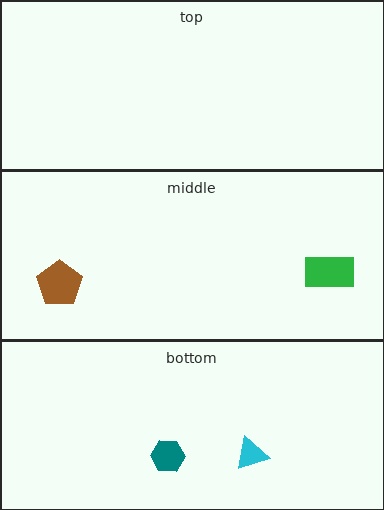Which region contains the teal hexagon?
The bottom region.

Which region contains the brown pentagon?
The middle region.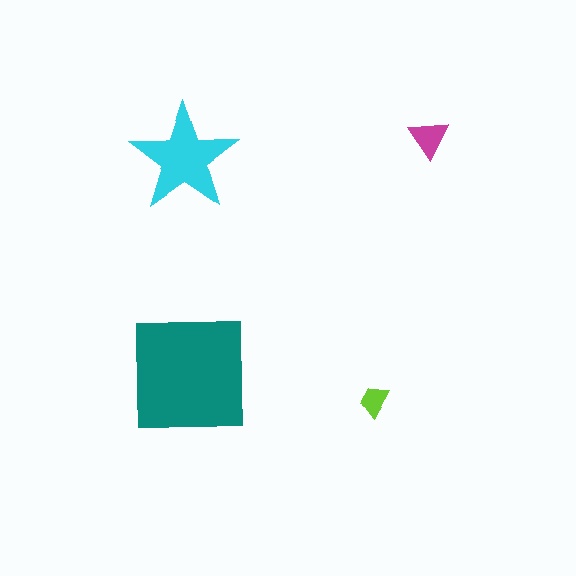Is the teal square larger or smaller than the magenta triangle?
Larger.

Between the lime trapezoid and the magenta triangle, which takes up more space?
The magenta triangle.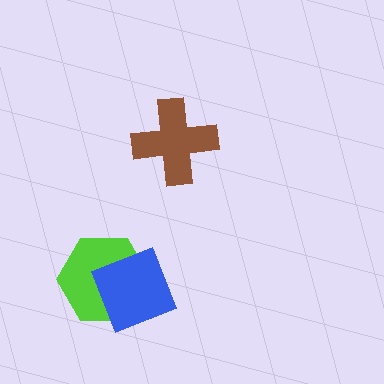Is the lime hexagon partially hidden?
Yes, it is partially covered by another shape.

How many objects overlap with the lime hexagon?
1 object overlaps with the lime hexagon.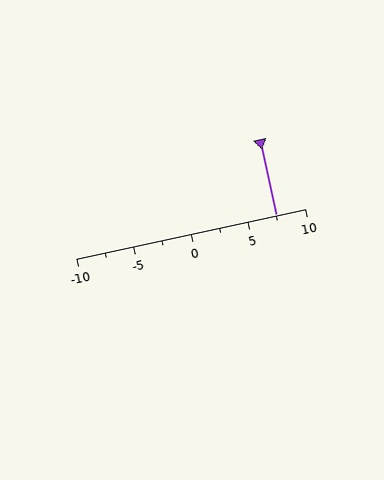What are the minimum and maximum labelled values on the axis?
The axis runs from -10 to 10.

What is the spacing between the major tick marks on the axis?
The major ticks are spaced 5 apart.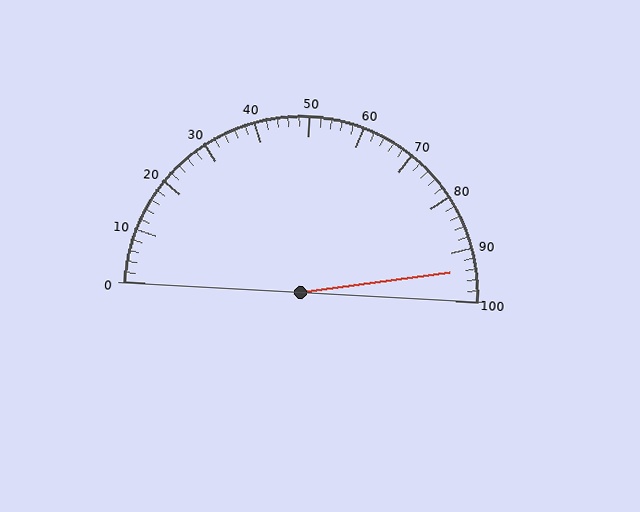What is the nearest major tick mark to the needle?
The nearest major tick mark is 90.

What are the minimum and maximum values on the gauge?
The gauge ranges from 0 to 100.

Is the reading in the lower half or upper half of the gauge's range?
The reading is in the upper half of the range (0 to 100).